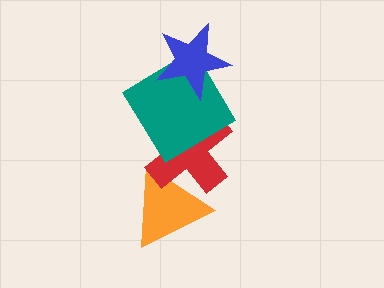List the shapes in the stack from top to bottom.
From top to bottom: the blue star, the teal diamond, the red cross, the orange triangle.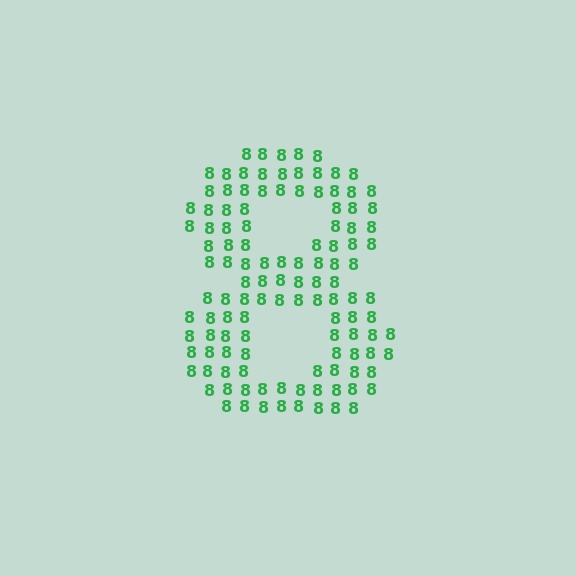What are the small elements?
The small elements are digit 8's.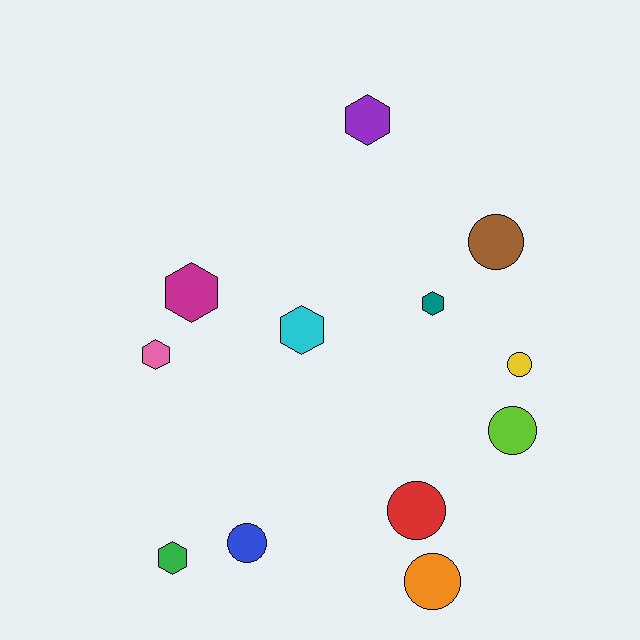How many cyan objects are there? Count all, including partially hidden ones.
There is 1 cyan object.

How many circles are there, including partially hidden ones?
There are 6 circles.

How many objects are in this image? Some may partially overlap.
There are 12 objects.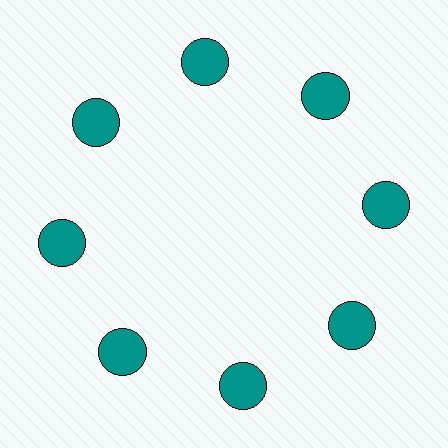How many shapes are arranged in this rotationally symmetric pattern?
There are 8 shapes, arranged in 8 groups of 1.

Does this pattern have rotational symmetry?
Yes, this pattern has 8-fold rotational symmetry. It looks the same after rotating 45 degrees around the center.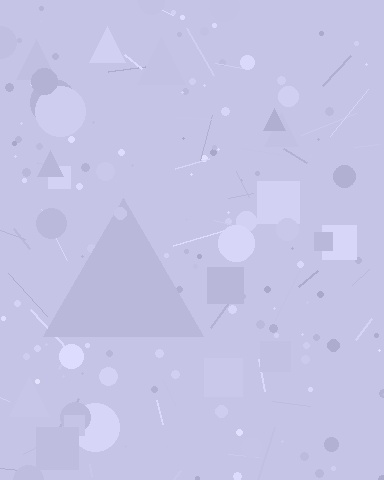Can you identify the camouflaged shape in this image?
The camouflaged shape is a triangle.